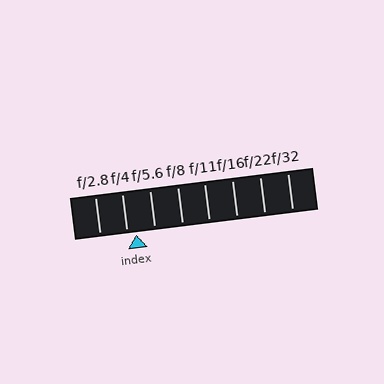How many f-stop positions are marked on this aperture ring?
There are 8 f-stop positions marked.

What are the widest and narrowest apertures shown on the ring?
The widest aperture shown is f/2.8 and the narrowest is f/32.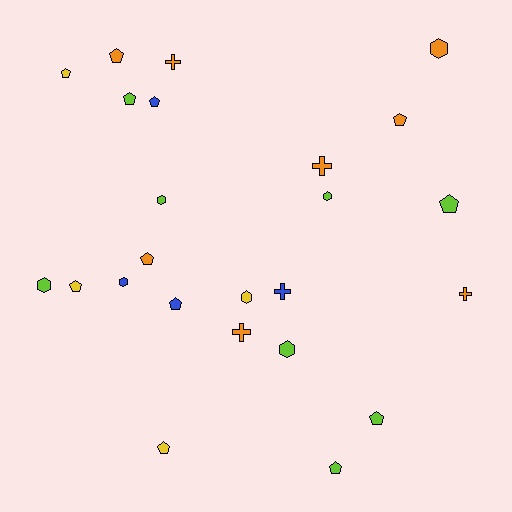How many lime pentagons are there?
There are 4 lime pentagons.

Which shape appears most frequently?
Pentagon, with 12 objects.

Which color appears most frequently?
Orange, with 8 objects.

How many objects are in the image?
There are 24 objects.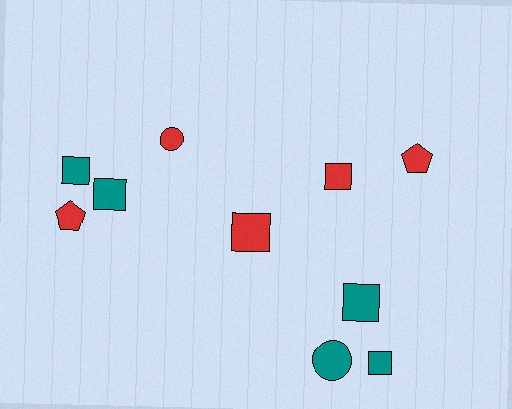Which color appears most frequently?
Red, with 5 objects.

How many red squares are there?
There are 2 red squares.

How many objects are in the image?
There are 10 objects.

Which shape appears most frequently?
Square, with 6 objects.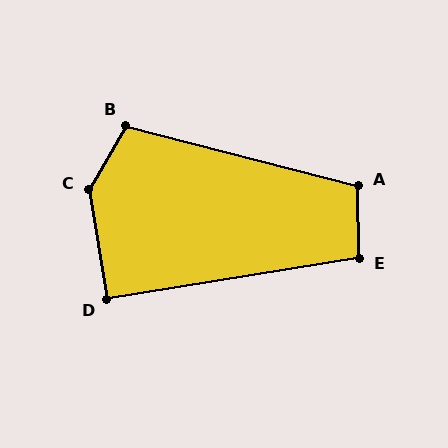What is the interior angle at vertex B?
Approximately 105 degrees (obtuse).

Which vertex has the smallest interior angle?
D, at approximately 90 degrees.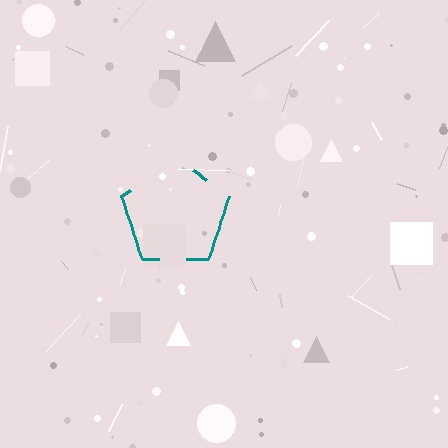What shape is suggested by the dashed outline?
The dashed outline suggests a pentagon.